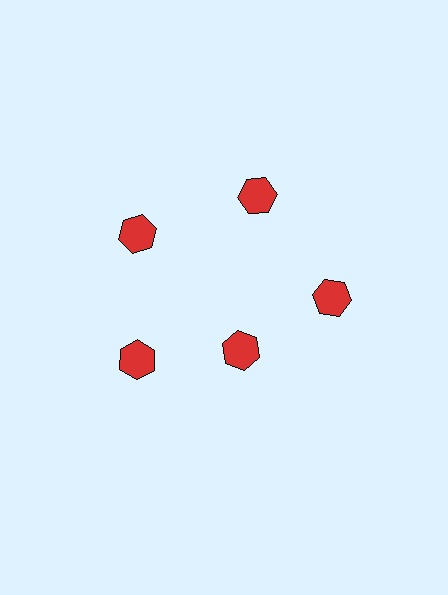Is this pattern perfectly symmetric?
No. The 5 red hexagons are arranged in a ring, but one element near the 5 o'clock position is pulled inward toward the center, breaking the 5-fold rotational symmetry.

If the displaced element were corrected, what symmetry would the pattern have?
It would have 5-fold rotational symmetry — the pattern would map onto itself every 72 degrees.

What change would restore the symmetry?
The symmetry would be restored by moving it outward, back onto the ring so that all 5 hexagons sit at equal angles and equal distance from the center.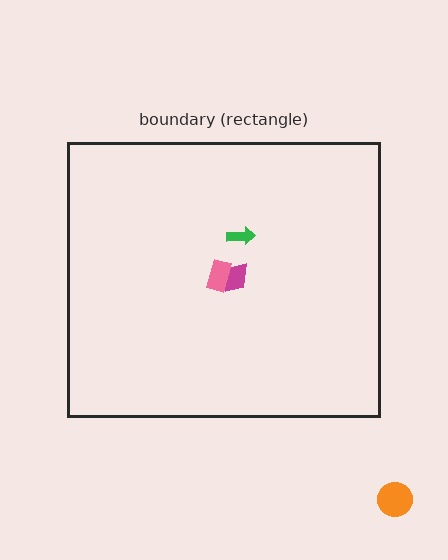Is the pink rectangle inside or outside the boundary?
Inside.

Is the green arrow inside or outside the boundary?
Inside.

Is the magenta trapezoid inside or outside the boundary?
Inside.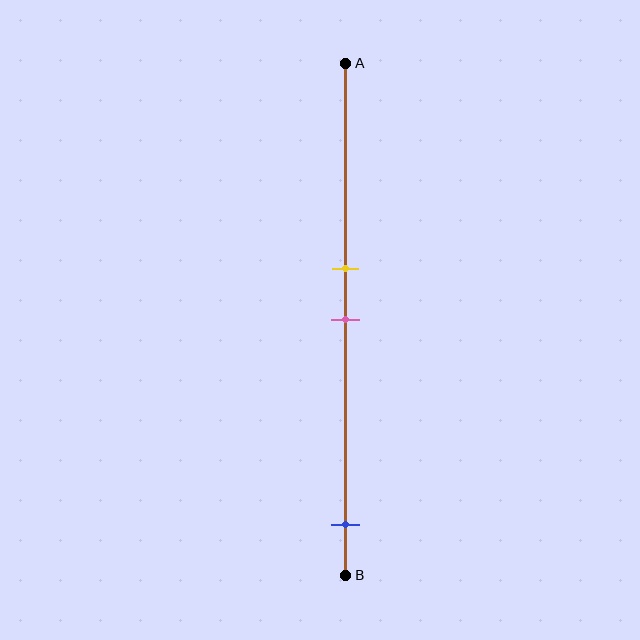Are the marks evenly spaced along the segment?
No, the marks are not evenly spaced.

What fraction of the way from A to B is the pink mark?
The pink mark is approximately 50% (0.5) of the way from A to B.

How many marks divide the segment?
There are 3 marks dividing the segment.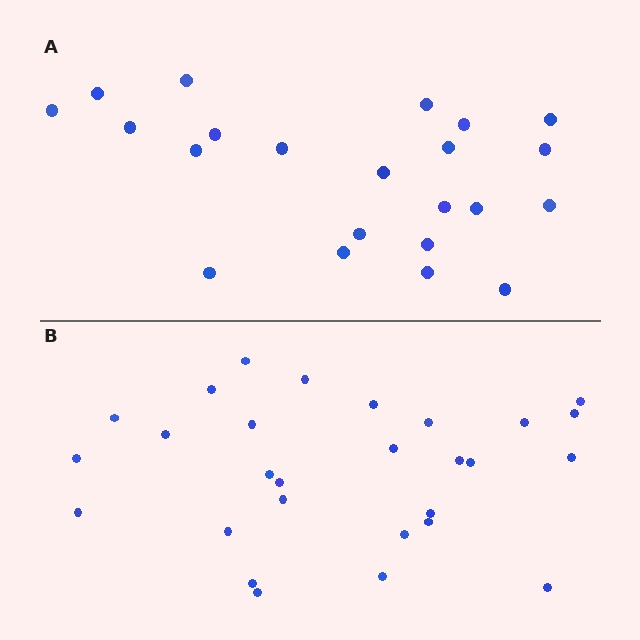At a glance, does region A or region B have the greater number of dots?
Region B (the bottom region) has more dots.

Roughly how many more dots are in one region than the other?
Region B has about 6 more dots than region A.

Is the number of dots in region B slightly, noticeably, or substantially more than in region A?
Region B has noticeably more, but not dramatically so. The ratio is roughly 1.3 to 1.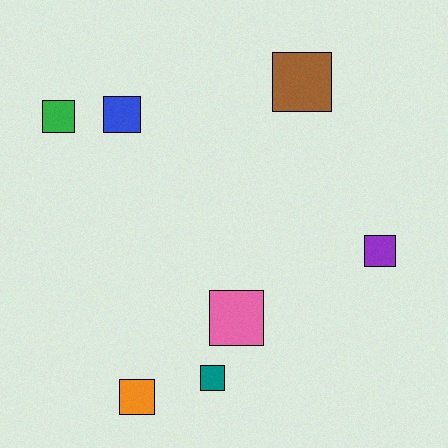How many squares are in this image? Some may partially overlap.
There are 7 squares.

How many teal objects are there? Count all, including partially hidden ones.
There is 1 teal object.